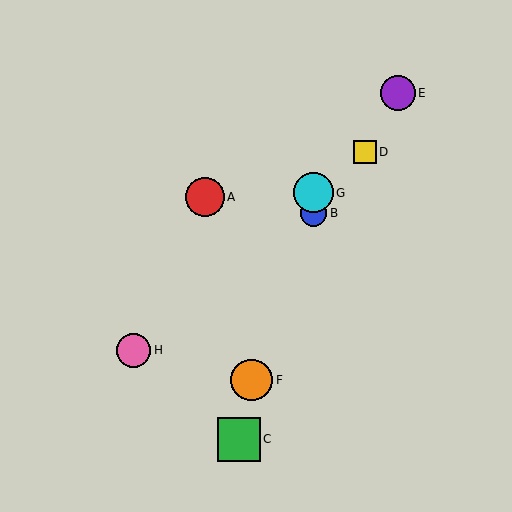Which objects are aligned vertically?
Objects B, G are aligned vertically.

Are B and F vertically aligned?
No, B is at x≈313 and F is at x≈252.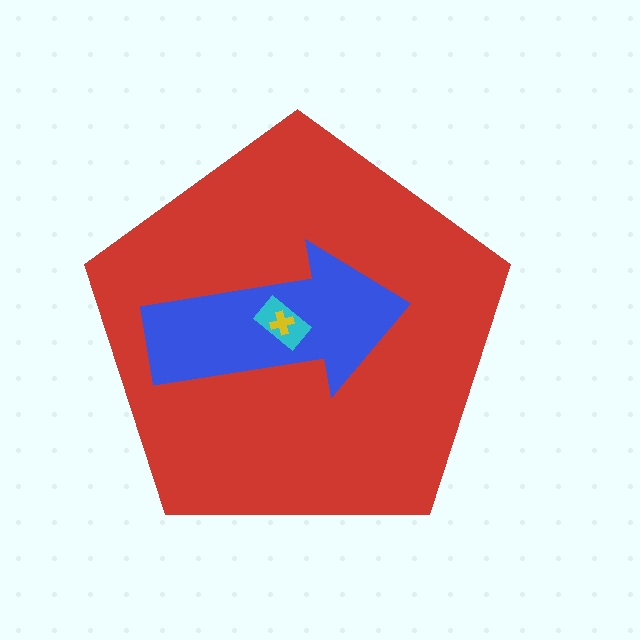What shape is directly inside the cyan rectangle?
The yellow cross.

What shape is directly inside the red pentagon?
The blue arrow.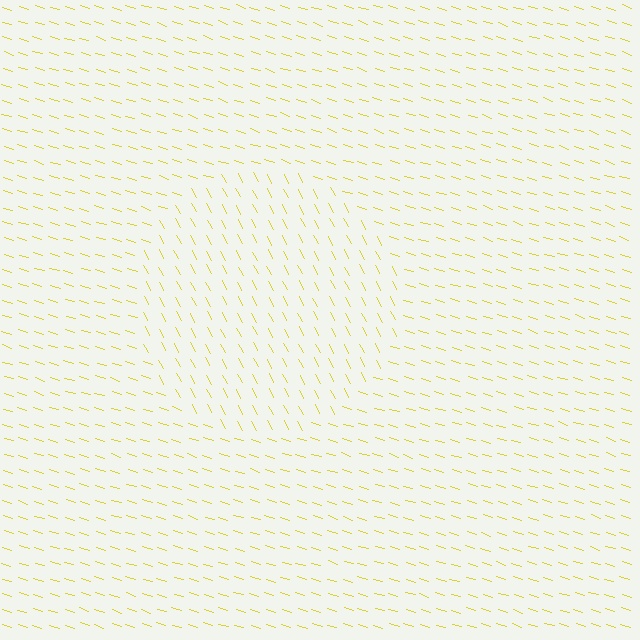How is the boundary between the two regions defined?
The boundary is defined purely by a change in line orientation (approximately 45 degrees difference). All lines are the same color and thickness.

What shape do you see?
I see a circle.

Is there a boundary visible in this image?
Yes, there is a texture boundary formed by a change in line orientation.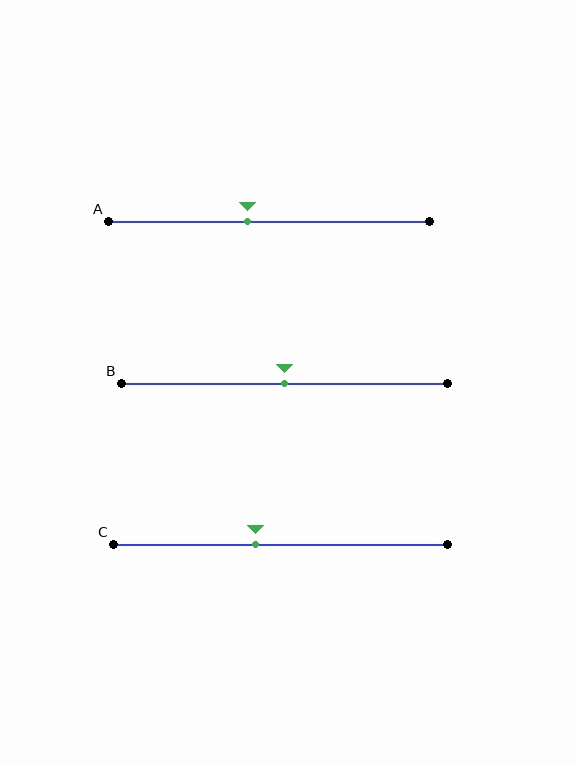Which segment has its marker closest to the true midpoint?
Segment B has its marker closest to the true midpoint.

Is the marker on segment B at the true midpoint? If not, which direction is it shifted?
Yes, the marker on segment B is at the true midpoint.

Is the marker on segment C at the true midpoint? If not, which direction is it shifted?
No, the marker on segment C is shifted to the left by about 8% of the segment length.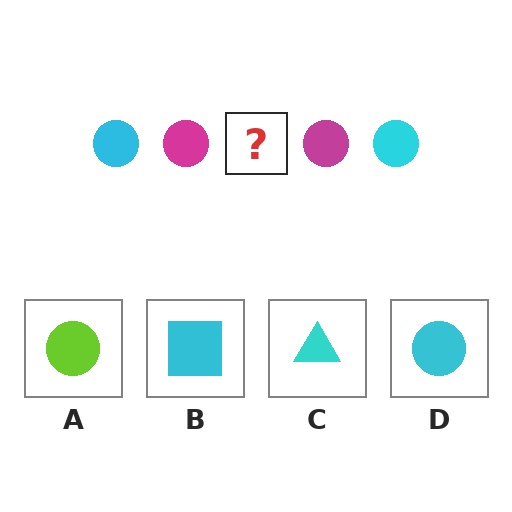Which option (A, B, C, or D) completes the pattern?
D.